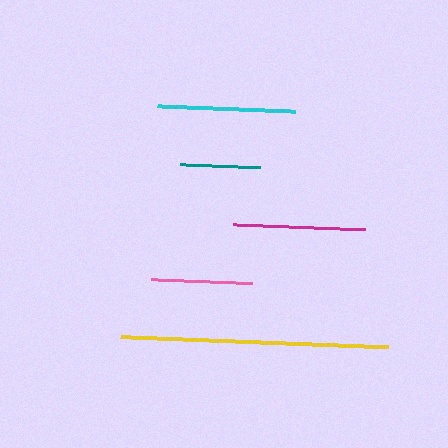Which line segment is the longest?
The yellow line is the longest at approximately 268 pixels.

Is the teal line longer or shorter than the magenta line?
The magenta line is longer than the teal line.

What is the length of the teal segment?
The teal segment is approximately 80 pixels long.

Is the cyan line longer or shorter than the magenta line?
The cyan line is longer than the magenta line.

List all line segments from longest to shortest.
From longest to shortest: yellow, cyan, magenta, pink, teal.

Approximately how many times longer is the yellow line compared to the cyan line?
The yellow line is approximately 1.9 times the length of the cyan line.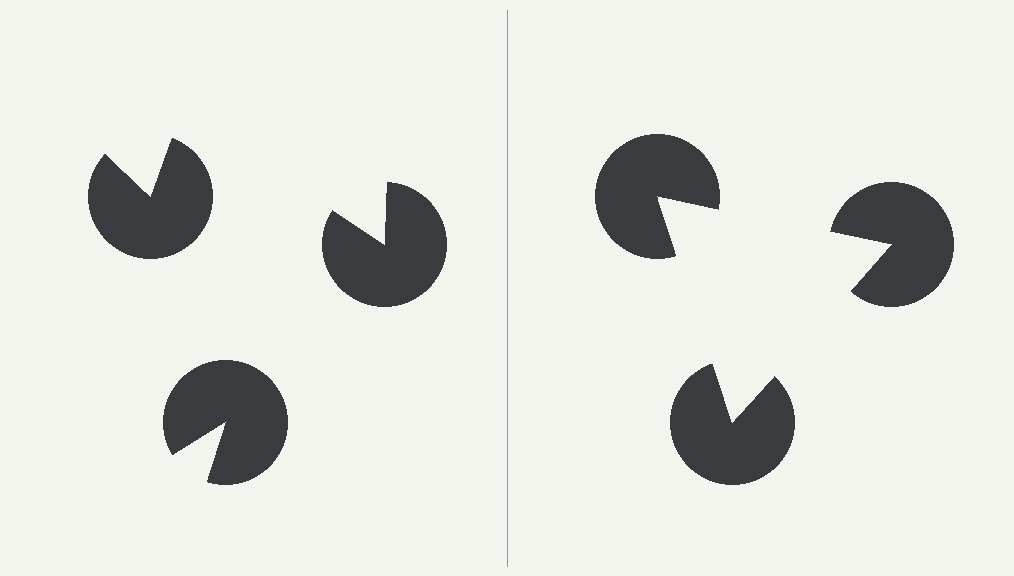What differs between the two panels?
The pac-man discs are positioned identically on both sides; only the wedge orientations differ. On the right they align to a triangle; on the left they are misaligned.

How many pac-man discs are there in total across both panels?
6 — 3 on each side.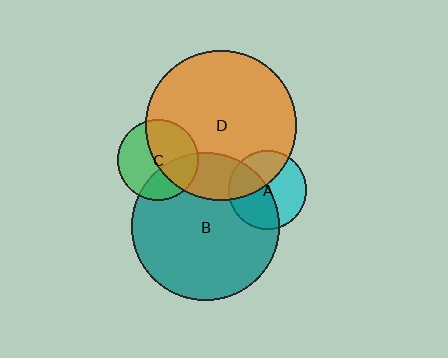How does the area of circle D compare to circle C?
Approximately 3.5 times.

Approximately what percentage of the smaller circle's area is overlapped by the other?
Approximately 20%.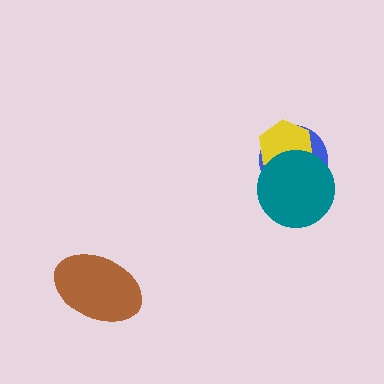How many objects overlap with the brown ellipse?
0 objects overlap with the brown ellipse.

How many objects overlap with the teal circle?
2 objects overlap with the teal circle.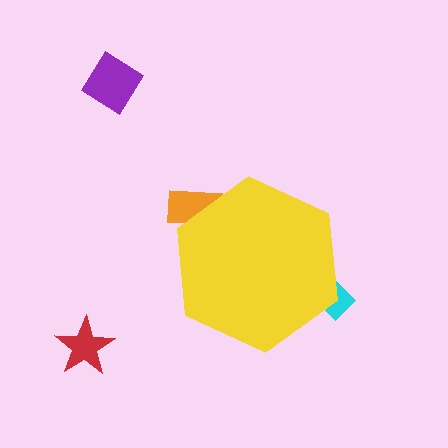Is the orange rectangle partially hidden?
Yes, the orange rectangle is partially hidden behind the yellow hexagon.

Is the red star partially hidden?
No, the red star is fully visible.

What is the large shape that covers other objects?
A yellow hexagon.